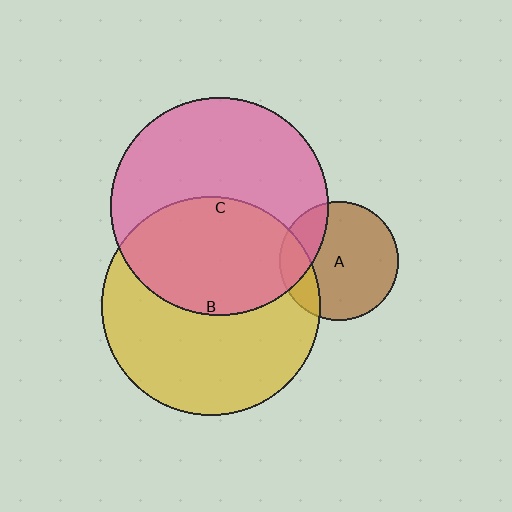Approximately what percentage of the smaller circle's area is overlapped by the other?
Approximately 20%.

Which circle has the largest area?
Circle B (yellow).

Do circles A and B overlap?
Yes.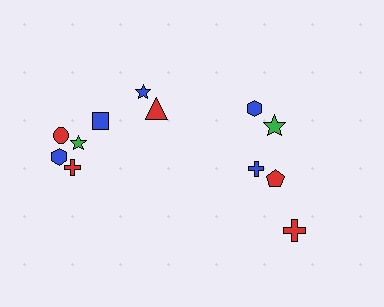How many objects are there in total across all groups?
There are 12 objects.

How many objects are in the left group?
There are 7 objects.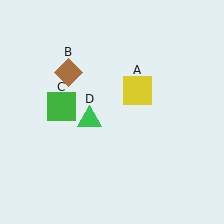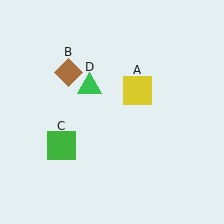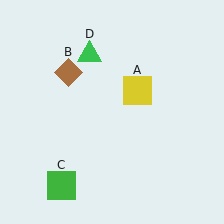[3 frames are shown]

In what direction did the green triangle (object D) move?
The green triangle (object D) moved up.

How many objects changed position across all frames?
2 objects changed position: green square (object C), green triangle (object D).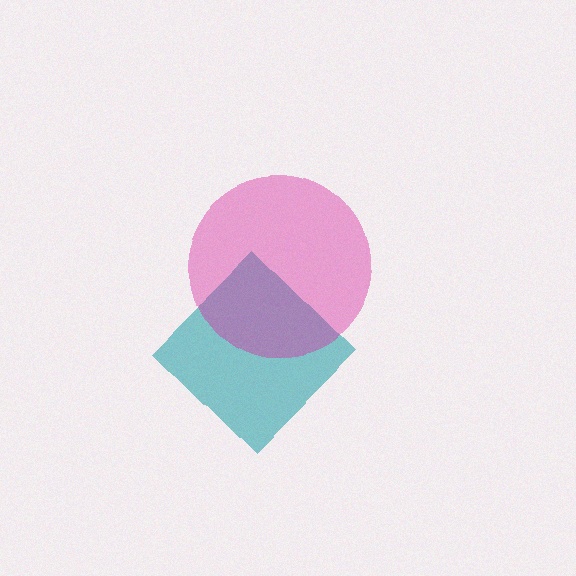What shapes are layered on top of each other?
The layered shapes are: a teal diamond, a magenta circle.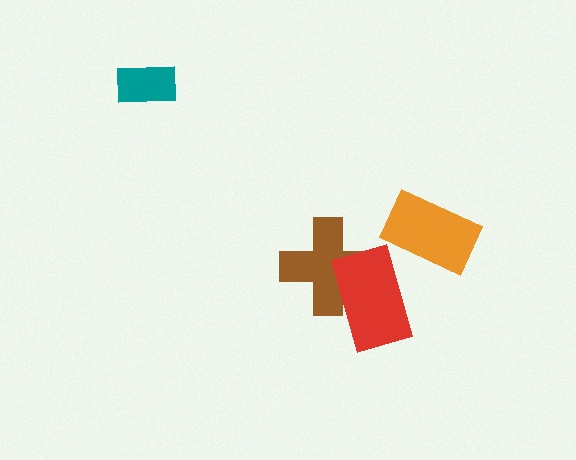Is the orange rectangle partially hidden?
No, no other shape covers it.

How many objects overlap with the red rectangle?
1 object overlaps with the red rectangle.